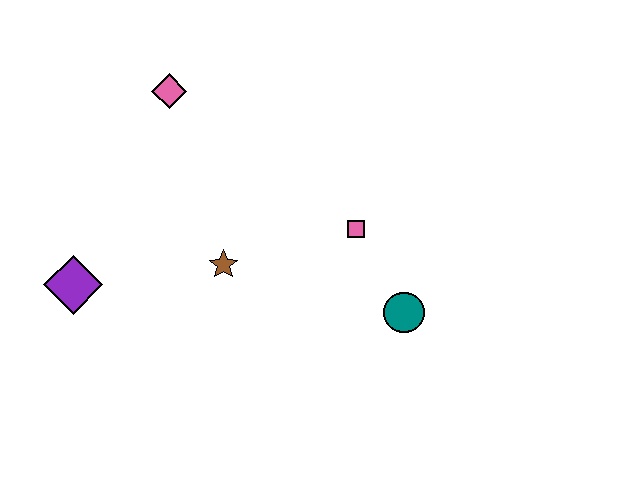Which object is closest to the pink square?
The teal circle is closest to the pink square.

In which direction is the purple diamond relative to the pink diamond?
The purple diamond is below the pink diamond.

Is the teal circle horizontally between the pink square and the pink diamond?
No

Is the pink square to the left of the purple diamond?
No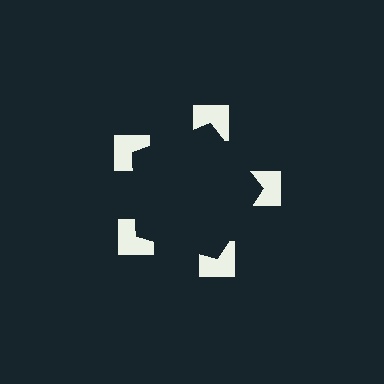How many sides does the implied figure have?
5 sides.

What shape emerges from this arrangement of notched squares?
An illusory pentagon — its edges are inferred from the aligned wedge cuts in the notched squares, not physically drawn.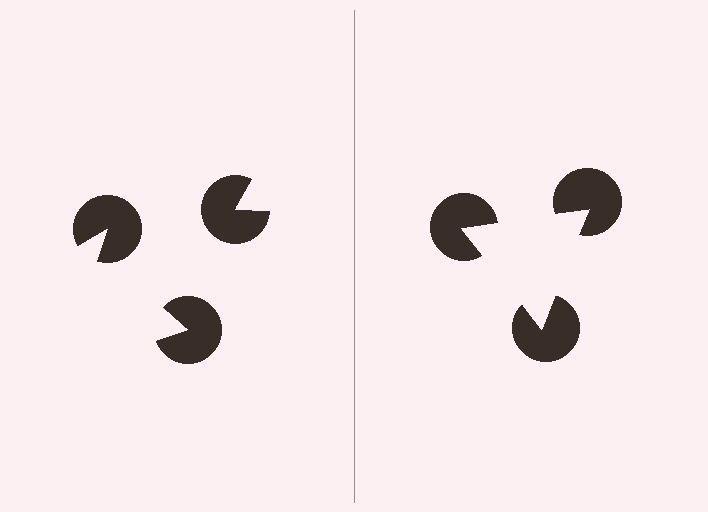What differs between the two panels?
The pac-man discs are positioned identically on both sides; only the wedge orientations differ. On the right they align to a triangle; on the left they are misaligned.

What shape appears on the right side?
An illusory triangle.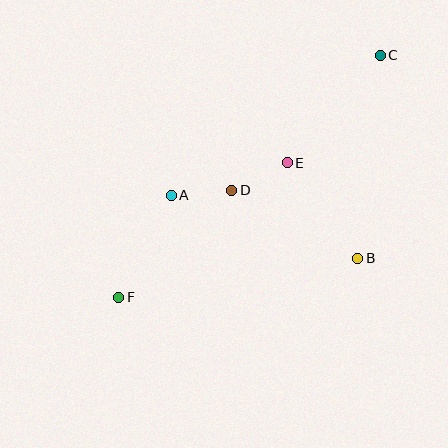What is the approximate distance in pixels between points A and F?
The distance between A and F is approximately 115 pixels.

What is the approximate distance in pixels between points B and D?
The distance between B and D is approximately 143 pixels.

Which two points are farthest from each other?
Points C and F are farthest from each other.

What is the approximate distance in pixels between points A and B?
The distance between A and B is approximately 197 pixels.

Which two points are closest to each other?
Points A and D are closest to each other.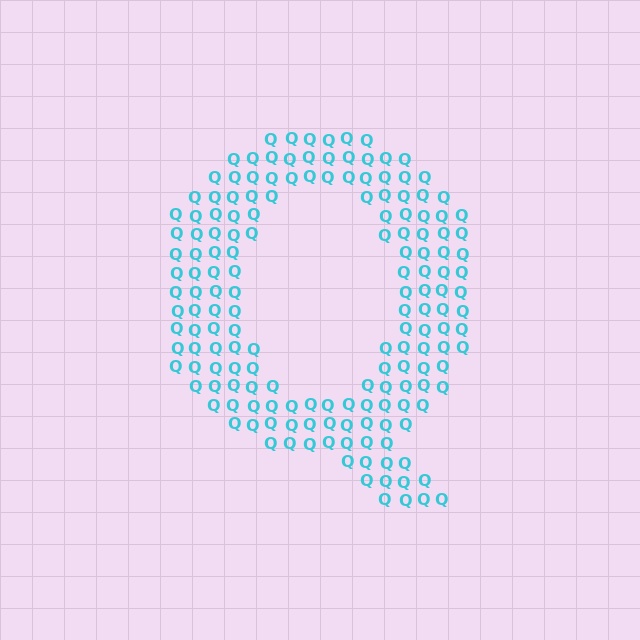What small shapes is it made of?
It is made of small letter Q's.